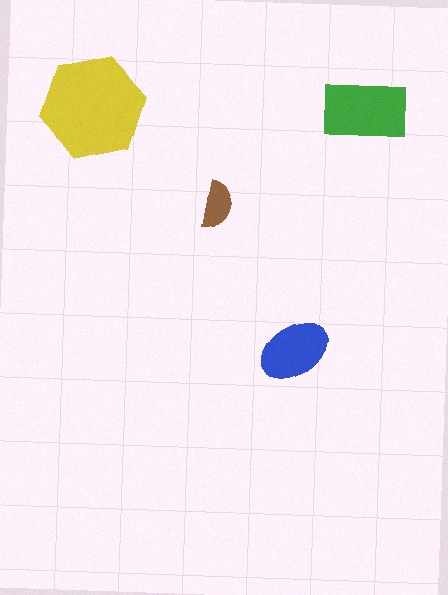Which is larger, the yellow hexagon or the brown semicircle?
The yellow hexagon.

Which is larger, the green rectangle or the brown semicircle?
The green rectangle.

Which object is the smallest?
The brown semicircle.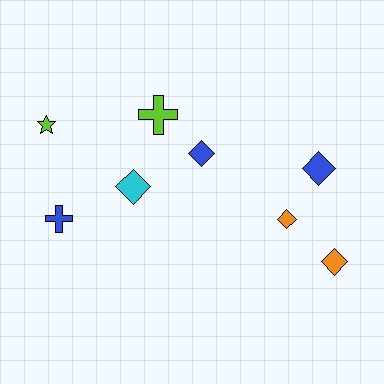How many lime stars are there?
There is 1 lime star.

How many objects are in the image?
There are 8 objects.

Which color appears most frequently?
Blue, with 3 objects.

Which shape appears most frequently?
Diamond, with 5 objects.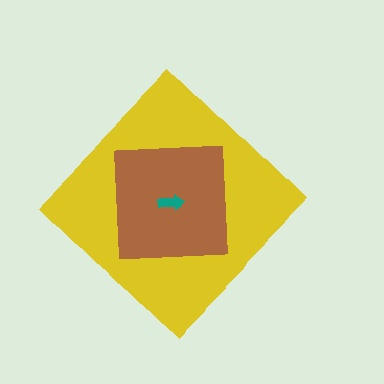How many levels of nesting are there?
3.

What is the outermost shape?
The yellow diamond.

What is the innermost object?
The teal arrow.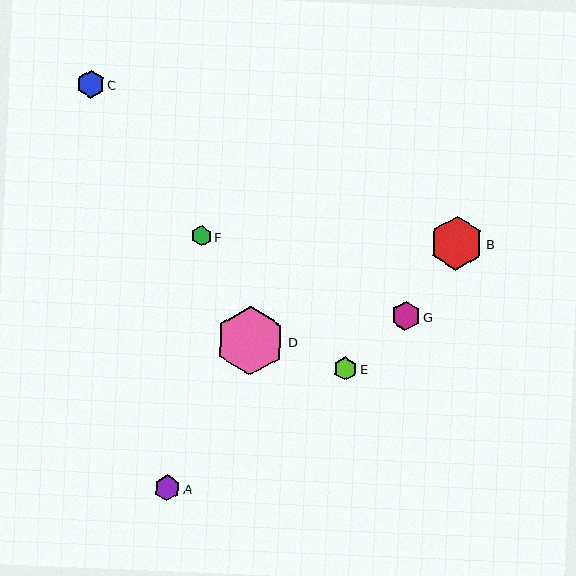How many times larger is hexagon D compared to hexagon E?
Hexagon D is approximately 3.0 times the size of hexagon E.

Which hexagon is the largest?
Hexagon D is the largest with a size of approximately 69 pixels.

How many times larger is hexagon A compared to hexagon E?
Hexagon A is approximately 1.1 times the size of hexagon E.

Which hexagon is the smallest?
Hexagon F is the smallest with a size of approximately 20 pixels.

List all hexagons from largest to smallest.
From largest to smallest: D, B, G, C, A, E, F.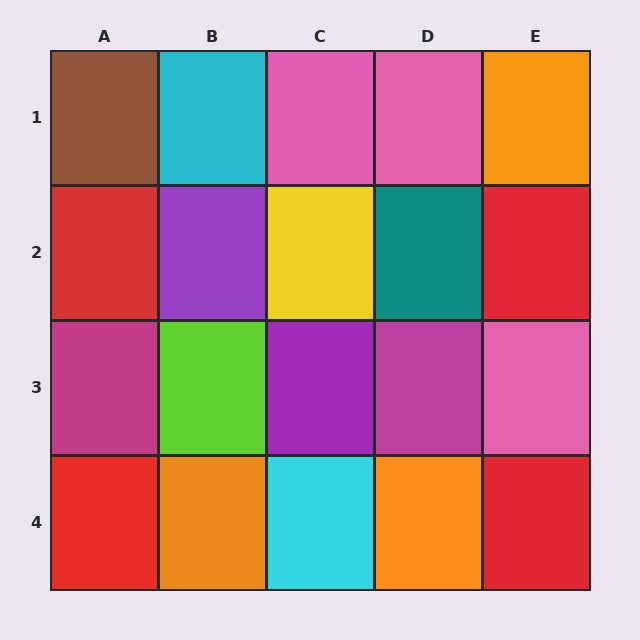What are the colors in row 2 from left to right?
Red, purple, yellow, teal, red.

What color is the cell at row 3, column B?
Lime.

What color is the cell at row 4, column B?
Orange.